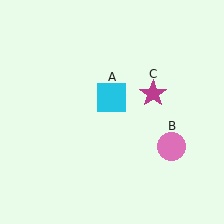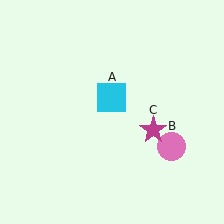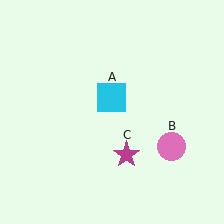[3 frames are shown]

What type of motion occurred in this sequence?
The magenta star (object C) rotated clockwise around the center of the scene.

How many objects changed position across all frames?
1 object changed position: magenta star (object C).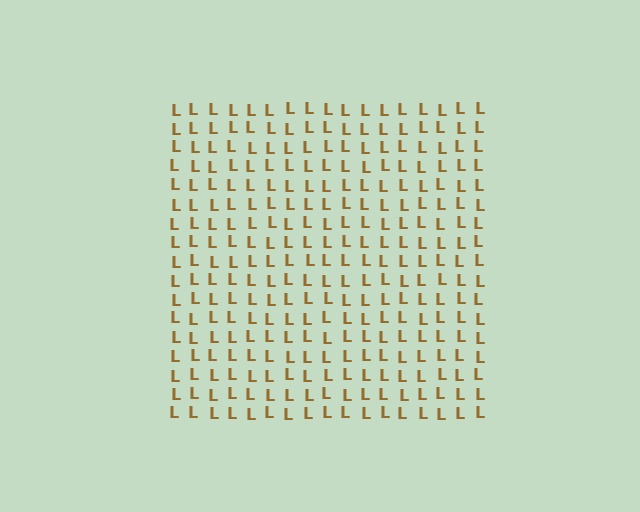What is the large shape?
The large shape is a square.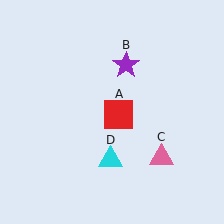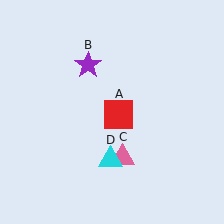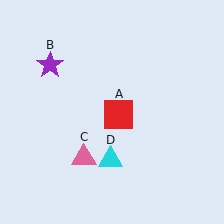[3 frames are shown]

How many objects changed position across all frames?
2 objects changed position: purple star (object B), pink triangle (object C).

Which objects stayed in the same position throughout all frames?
Red square (object A) and cyan triangle (object D) remained stationary.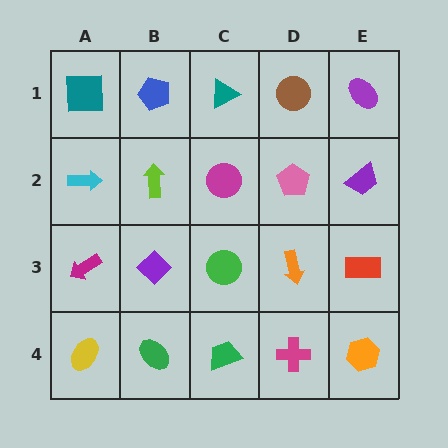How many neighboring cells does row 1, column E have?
2.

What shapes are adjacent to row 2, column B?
A blue pentagon (row 1, column B), a purple diamond (row 3, column B), a cyan arrow (row 2, column A), a magenta circle (row 2, column C).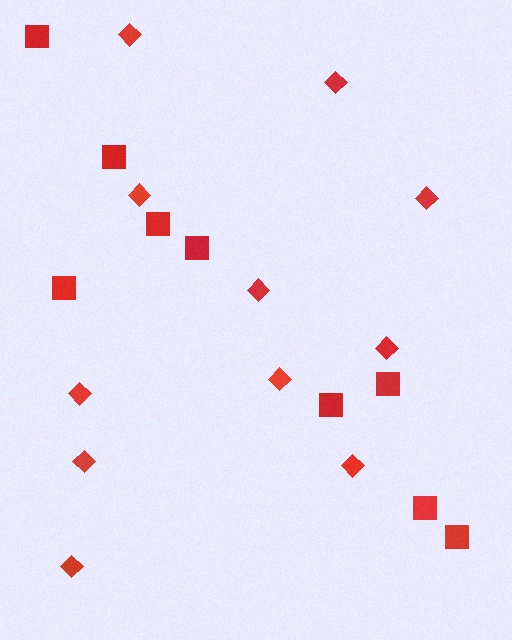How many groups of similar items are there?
There are 2 groups: one group of diamonds (11) and one group of squares (9).